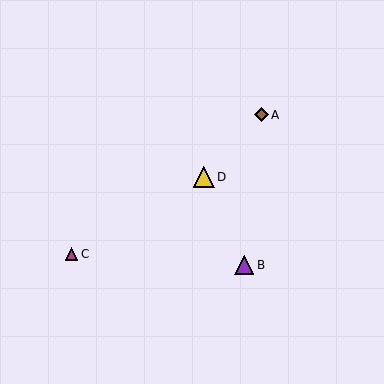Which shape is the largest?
The yellow triangle (labeled D) is the largest.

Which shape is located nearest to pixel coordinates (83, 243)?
The magenta triangle (labeled C) at (72, 254) is nearest to that location.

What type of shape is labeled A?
Shape A is a brown diamond.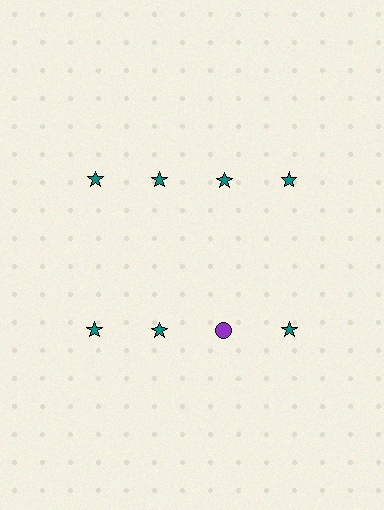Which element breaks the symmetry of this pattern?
The purple circle in the second row, center column breaks the symmetry. All other shapes are teal stars.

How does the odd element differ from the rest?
It differs in both color (purple instead of teal) and shape (circle instead of star).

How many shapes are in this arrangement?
There are 8 shapes arranged in a grid pattern.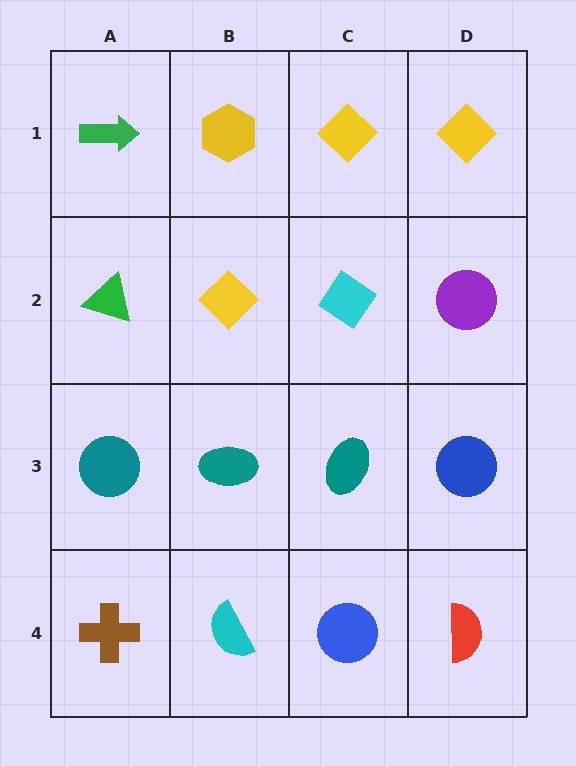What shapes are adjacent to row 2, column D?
A yellow diamond (row 1, column D), a blue circle (row 3, column D), a cyan diamond (row 2, column C).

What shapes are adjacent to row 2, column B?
A yellow hexagon (row 1, column B), a teal ellipse (row 3, column B), a green triangle (row 2, column A), a cyan diamond (row 2, column C).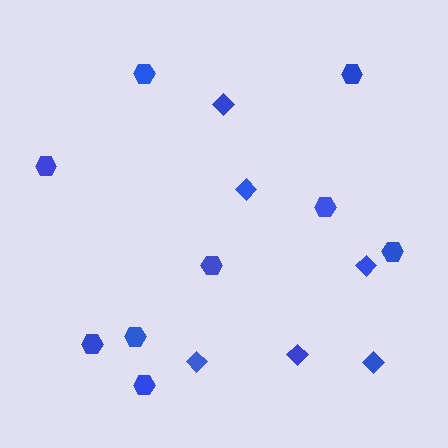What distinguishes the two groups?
There are 2 groups: one group of hexagons (9) and one group of diamonds (6).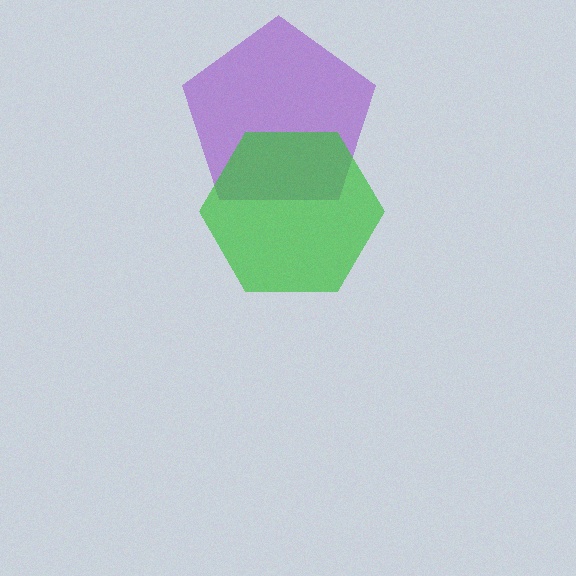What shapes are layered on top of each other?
The layered shapes are: a purple pentagon, a green hexagon.